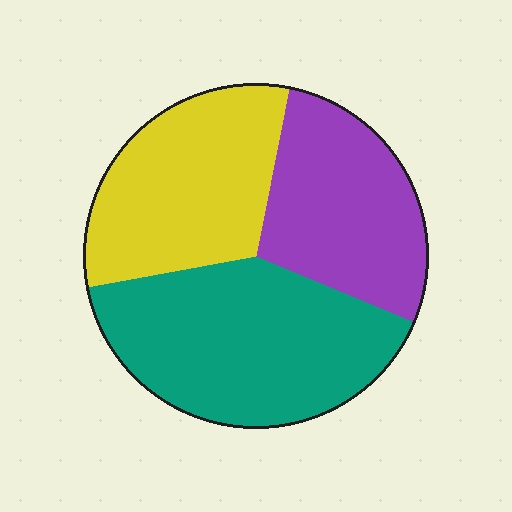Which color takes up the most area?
Teal, at roughly 40%.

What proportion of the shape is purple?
Purple takes up between a sixth and a third of the shape.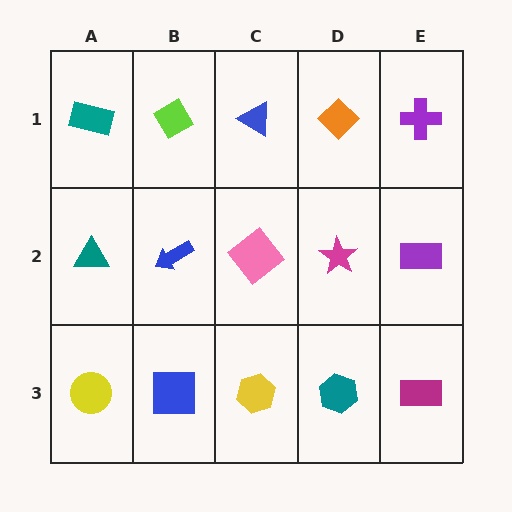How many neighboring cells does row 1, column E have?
2.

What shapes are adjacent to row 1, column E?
A purple rectangle (row 2, column E), an orange diamond (row 1, column D).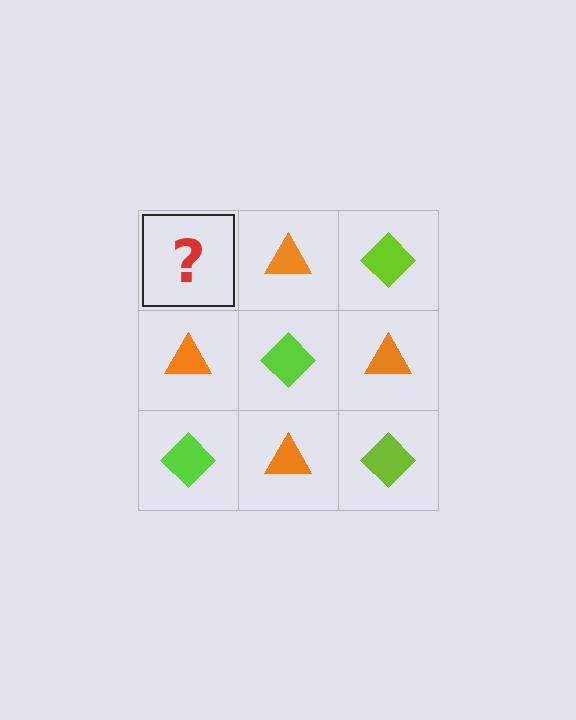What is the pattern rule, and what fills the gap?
The rule is that it alternates lime diamond and orange triangle in a checkerboard pattern. The gap should be filled with a lime diamond.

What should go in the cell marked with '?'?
The missing cell should contain a lime diamond.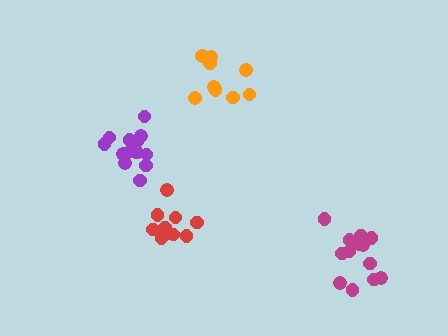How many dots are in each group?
Group 1: 10 dots, Group 2: 15 dots, Group 3: 10 dots, Group 4: 13 dots (48 total).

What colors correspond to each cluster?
The clusters are colored: orange, purple, red, magenta.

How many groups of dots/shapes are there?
There are 4 groups.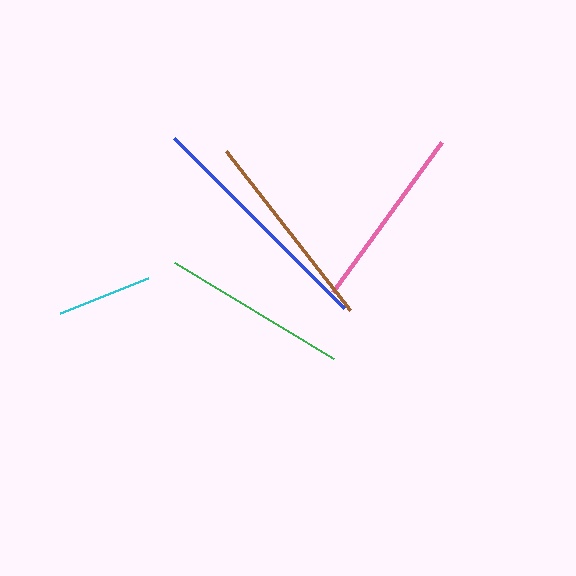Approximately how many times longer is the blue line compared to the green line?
The blue line is approximately 1.3 times the length of the green line.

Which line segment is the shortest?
The cyan line is the shortest at approximately 95 pixels.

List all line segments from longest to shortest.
From longest to shortest: blue, brown, pink, green, cyan.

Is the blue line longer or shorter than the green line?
The blue line is longer than the green line.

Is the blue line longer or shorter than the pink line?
The blue line is longer than the pink line.